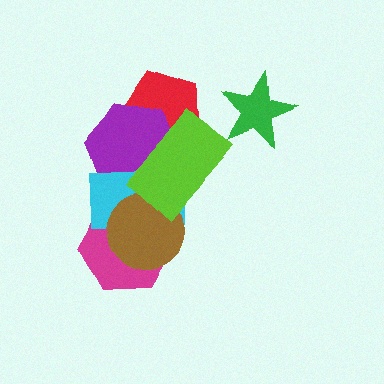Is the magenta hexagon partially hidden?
Yes, it is partially covered by another shape.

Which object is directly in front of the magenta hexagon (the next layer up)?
The cyan rectangle is directly in front of the magenta hexagon.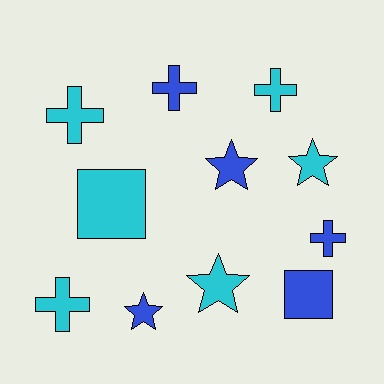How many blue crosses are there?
There are 2 blue crosses.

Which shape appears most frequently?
Cross, with 5 objects.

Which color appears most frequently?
Cyan, with 6 objects.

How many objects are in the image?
There are 11 objects.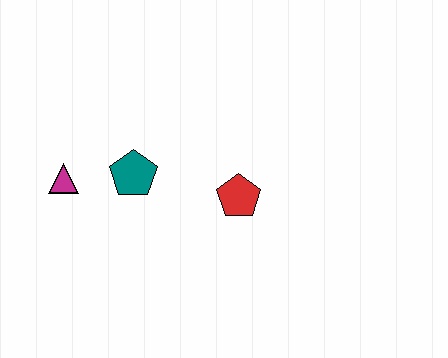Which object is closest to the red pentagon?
The teal pentagon is closest to the red pentagon.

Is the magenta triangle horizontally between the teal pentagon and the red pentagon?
No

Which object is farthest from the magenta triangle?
The red pentagon is farthest from the magenta triangle.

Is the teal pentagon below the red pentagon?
No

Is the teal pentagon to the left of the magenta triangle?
No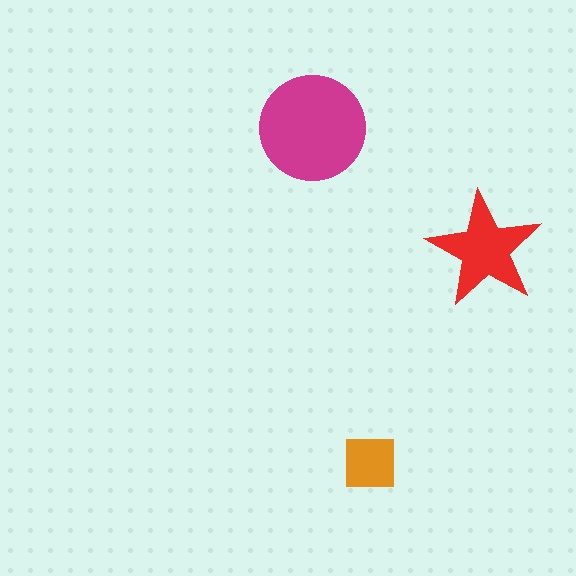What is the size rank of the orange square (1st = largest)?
3rd.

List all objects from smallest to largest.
The orange square, the red star, the magenta circle.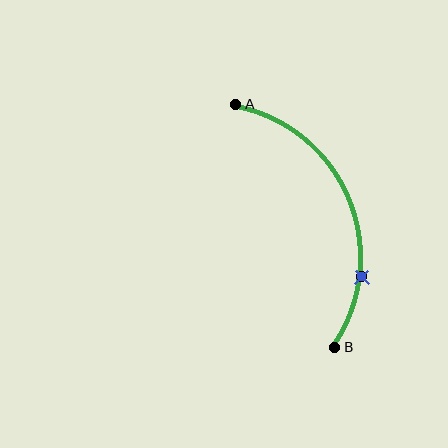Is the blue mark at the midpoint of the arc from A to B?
No. The blue mark lies on the arc but is closer to endpoint B. The arc midpoint would be at the point on the curve equidistant along the arc from both A and B.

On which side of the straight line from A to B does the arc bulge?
The arc bulges to the right of the straight line connecting A and B.